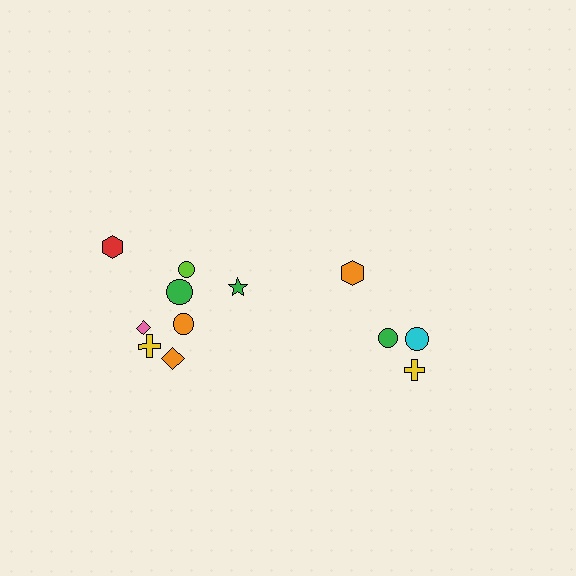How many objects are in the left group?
There are 8 objects.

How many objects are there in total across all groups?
There are 12 objects.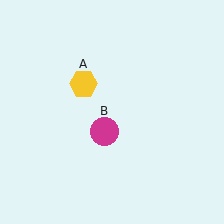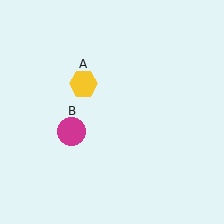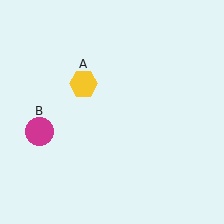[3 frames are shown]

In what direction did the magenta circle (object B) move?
The magenta circle (object B) moved left.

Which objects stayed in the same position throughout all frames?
Yellow hexagon (object A) remained stationary.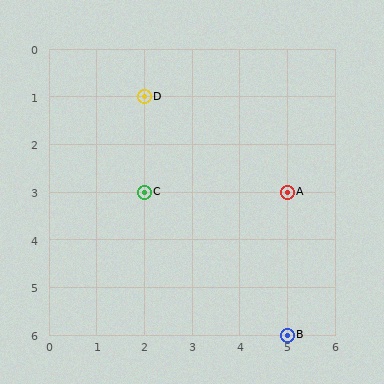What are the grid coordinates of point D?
Point D is at grid coordinates (2, 1).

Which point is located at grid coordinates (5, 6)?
Point B is at (5, 6).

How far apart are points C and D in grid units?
Points C and D are 2 rows apart.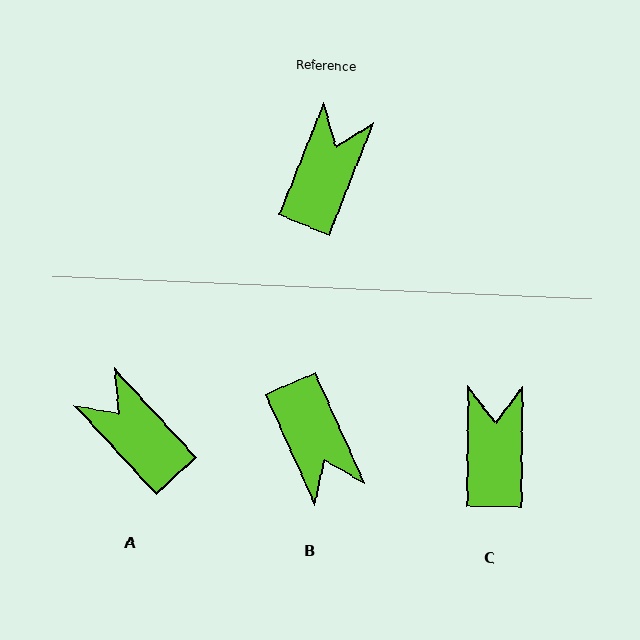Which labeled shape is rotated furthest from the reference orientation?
B, about 134 degrees away.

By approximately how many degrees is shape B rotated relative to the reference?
Approximately 134 degrees clockwise.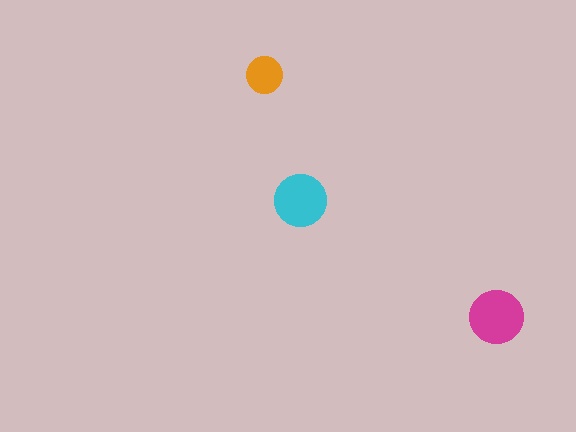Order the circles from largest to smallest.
the magenta one, the cyan one, the orange one.